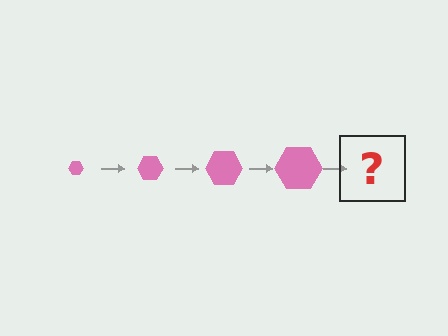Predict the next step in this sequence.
The next step is a pink hexagon, larger than the previous one.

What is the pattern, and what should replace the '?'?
The pattern is that the hexagon gets progressively larger each step. The '?' should be a pink hexagon, larger than the previous one.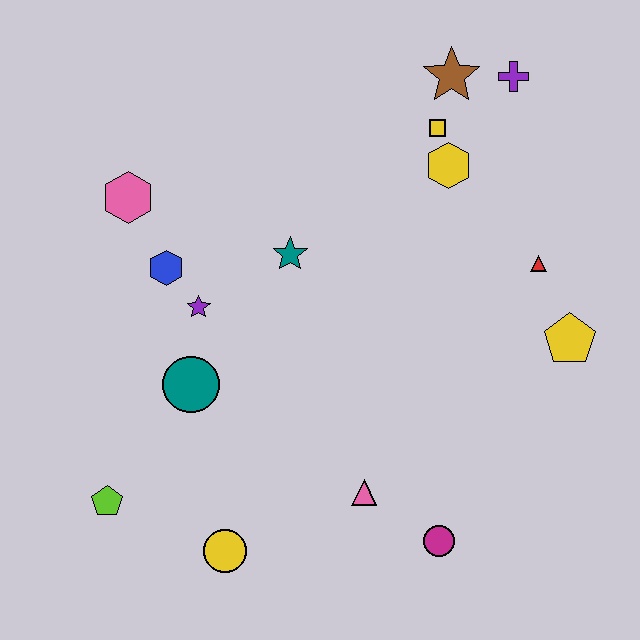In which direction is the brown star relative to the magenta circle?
The brown star is above the magenta circle.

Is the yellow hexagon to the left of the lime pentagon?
No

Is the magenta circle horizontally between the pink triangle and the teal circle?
No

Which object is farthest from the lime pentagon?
The purple cross is farthest from the lime pentagon.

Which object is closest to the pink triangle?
The magenta circle is closest to the pink triangle.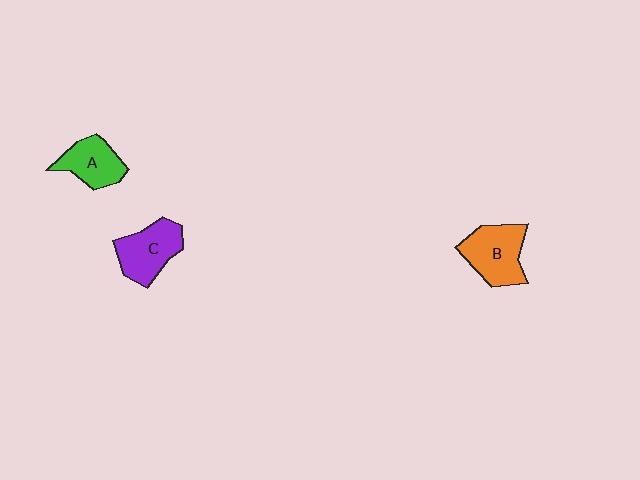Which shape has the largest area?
Shape B (orange).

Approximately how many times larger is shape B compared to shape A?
Approximately 1.3 times.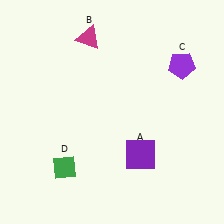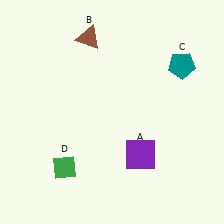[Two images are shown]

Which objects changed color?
B changed from magenta to brown. C changed from purple to teal.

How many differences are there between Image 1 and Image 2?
There are 2 differences between the two images.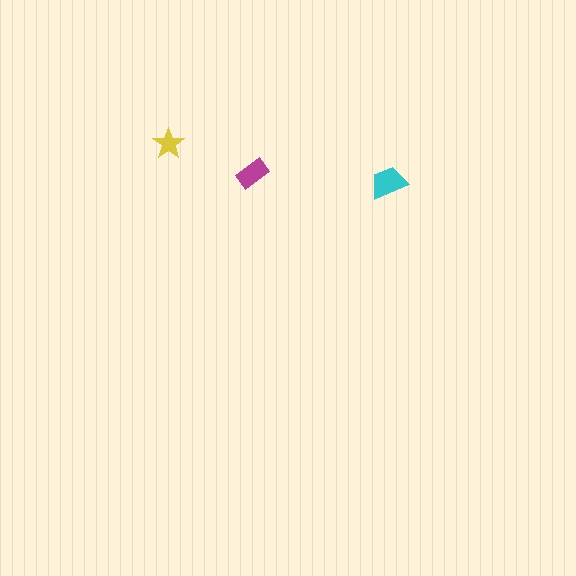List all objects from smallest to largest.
The yellow star, the magenta rectangle, the cyan trapezoid.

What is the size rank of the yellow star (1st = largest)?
3rd.